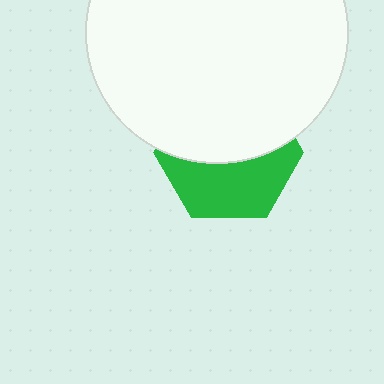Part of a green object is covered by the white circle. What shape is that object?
It is a hexagon.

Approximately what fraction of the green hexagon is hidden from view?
Roughly 54% of the green hexagon is hidden behind the white circle.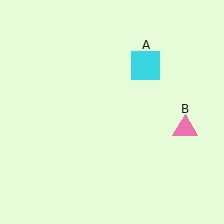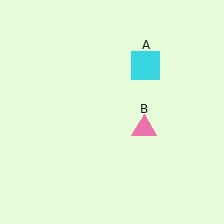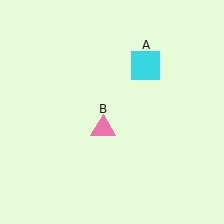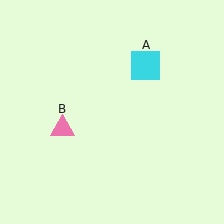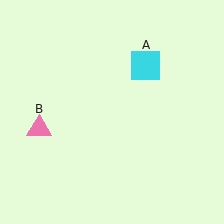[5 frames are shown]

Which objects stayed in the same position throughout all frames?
Cyan square (object A) remained stationary.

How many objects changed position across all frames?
1 object changed position: pink triangle (object B).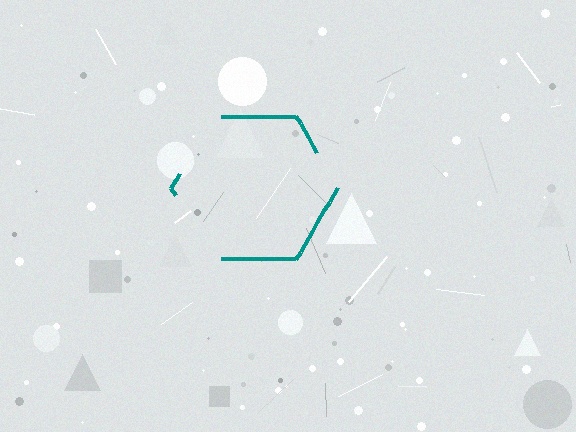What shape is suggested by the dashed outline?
The dashed outline suggests a hexagon.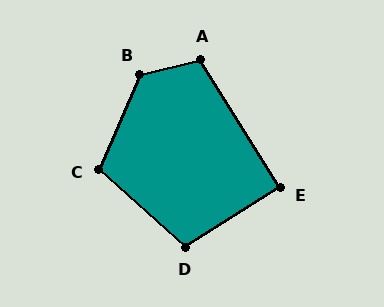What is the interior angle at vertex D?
Approximately 105 degrees (obtuse).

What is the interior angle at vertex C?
Approximately 109 degrees (obtuse).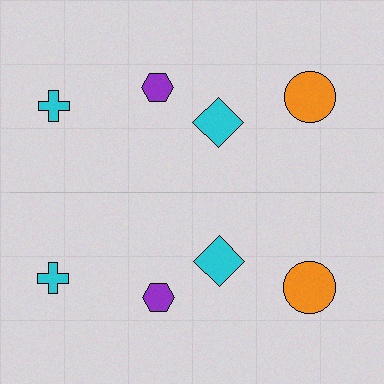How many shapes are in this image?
There are 8 shapes in this image.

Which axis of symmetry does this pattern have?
The pattern has a horizontal axis of symmetry running through the center of the image.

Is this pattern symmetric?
Yes, this pattern has bilateral (reflection) symmetry.